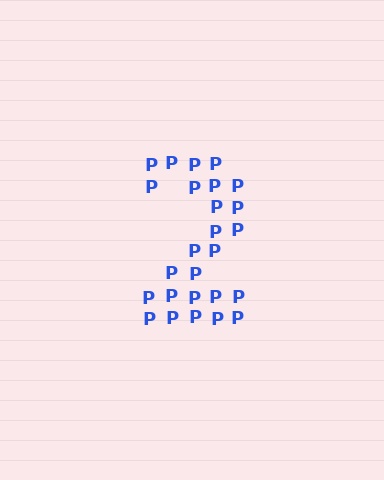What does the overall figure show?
The overall figure shows the digit 2.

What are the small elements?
The small elements are letter P's.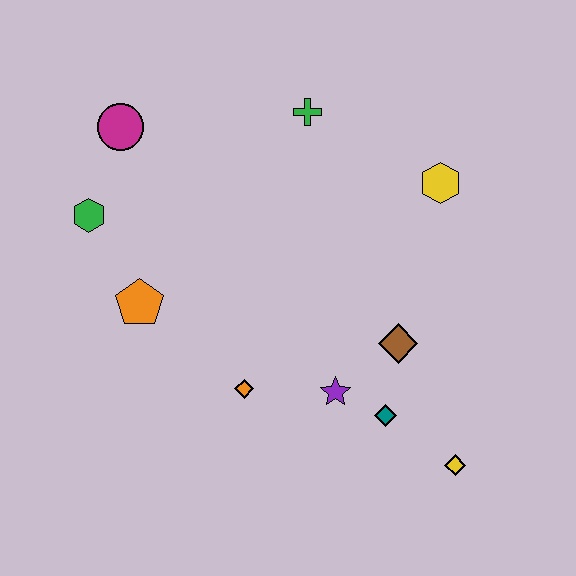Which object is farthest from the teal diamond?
The magenta circle is farthest from the teal diamond.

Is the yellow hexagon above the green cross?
No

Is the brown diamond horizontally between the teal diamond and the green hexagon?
No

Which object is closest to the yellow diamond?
The teal diamond is closest to the yellow diamond.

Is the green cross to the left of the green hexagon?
No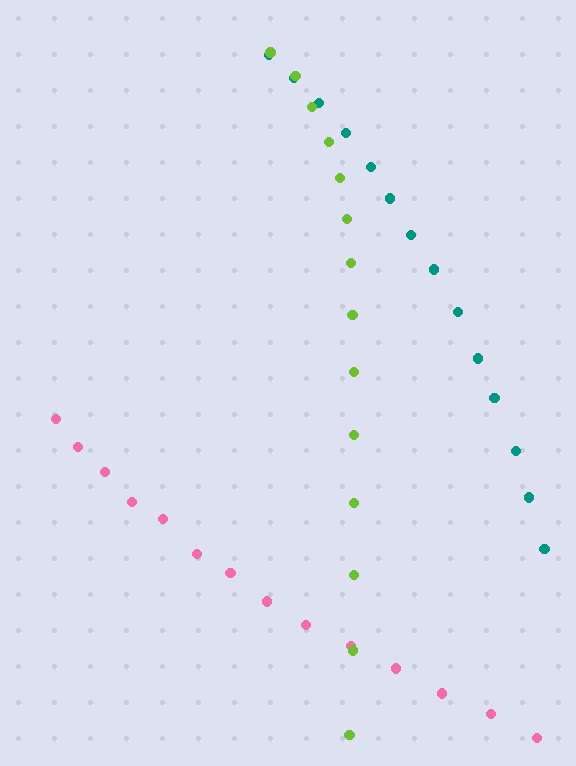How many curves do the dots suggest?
There are 3 distinct paths.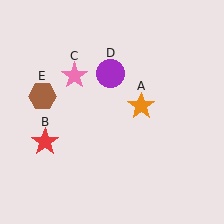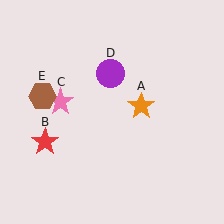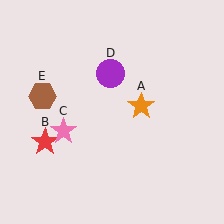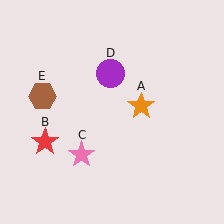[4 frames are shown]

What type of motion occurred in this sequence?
The pink star (object C) rotated counterclockwise around the center of the scene.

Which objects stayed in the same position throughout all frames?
Orange star (object A) and red star (object B) and purple circle (object D) and brown hexagon (object E) remained stationary.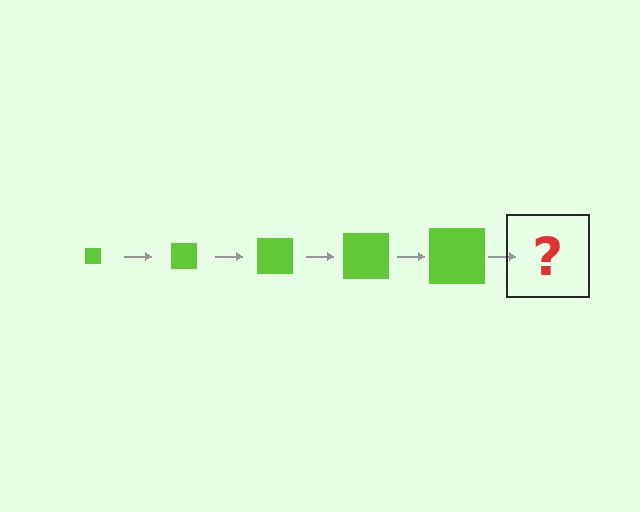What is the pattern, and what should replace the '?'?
The pattern is that the square gets progressively larger each step. The '?' should be a lime square, larger than the previous one.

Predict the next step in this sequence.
The next step is a lime square, larger than the previous one.